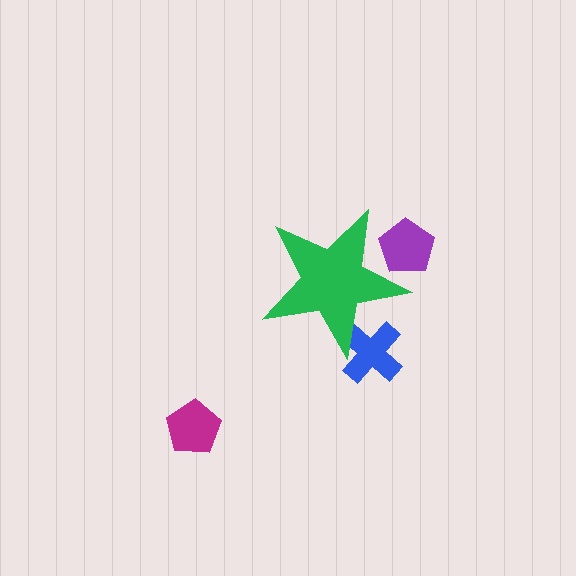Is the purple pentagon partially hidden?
Yes, the purple pentagon is partially hidden behind the green star.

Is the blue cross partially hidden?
Yes, the blue cross is partially hidden behind the green star.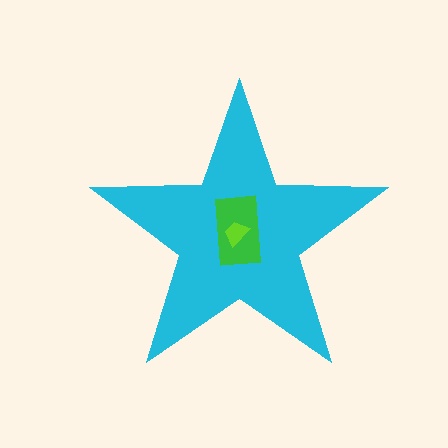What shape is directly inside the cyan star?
The green rectangle.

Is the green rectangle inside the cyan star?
Yes.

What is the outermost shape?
The cyan star.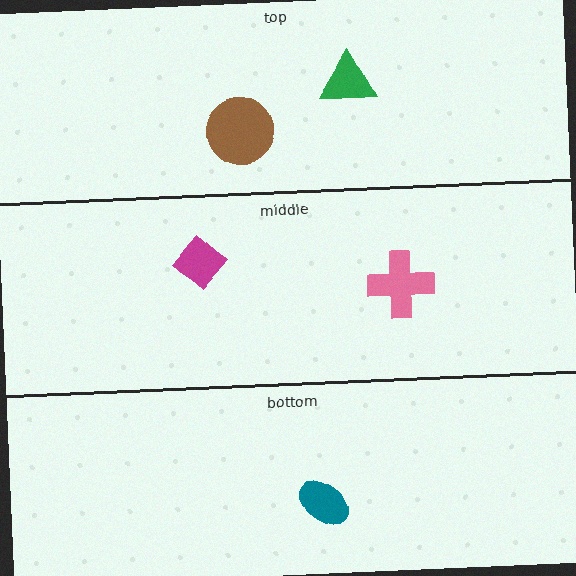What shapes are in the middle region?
The pink cross, the magenta diamond.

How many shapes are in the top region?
2.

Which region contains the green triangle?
The top region.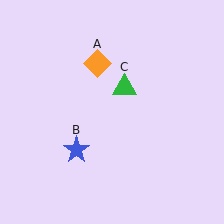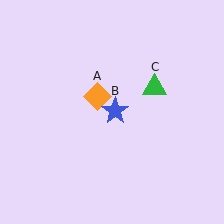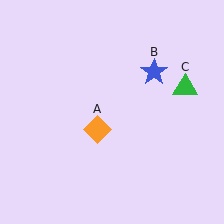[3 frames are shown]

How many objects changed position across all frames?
3 objects changed position: orange diamond (object A), blue star (object B), green triangle (object C).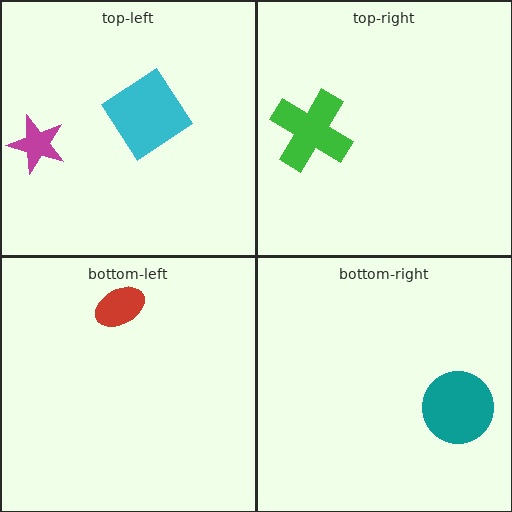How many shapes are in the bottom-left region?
1.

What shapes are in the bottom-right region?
The teal circle.